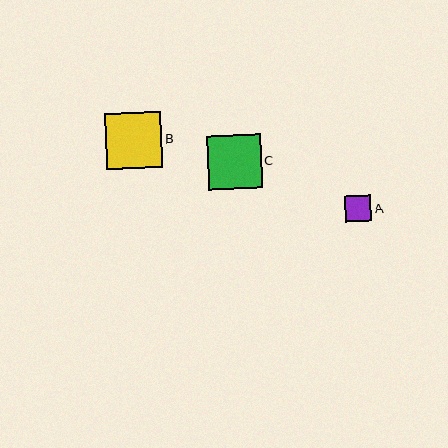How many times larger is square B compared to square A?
Square B is approximately 2.1 times the size of square A.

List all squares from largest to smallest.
From largest to smallest: B, C, A.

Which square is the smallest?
Square A is the smallest with a size of approximately 26 pixels.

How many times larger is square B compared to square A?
Square B is approximately 2.1 times the size of square A.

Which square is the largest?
Square B is the largest with a size of approximately 56 pixels.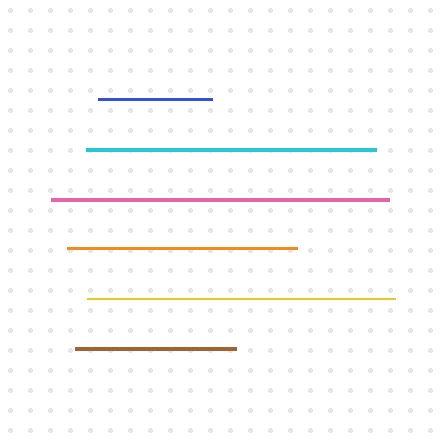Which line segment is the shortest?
The blue line is the shortest at approximately 114 pixels.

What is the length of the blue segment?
The blue segment is approximately 114 pixels long.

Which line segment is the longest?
The pink line is the longest at approximately 338 pixels.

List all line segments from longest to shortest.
From longest to shortest: pink, yellow, cyan, orange, brown, blue.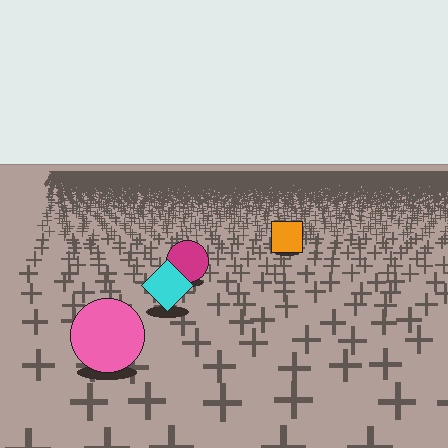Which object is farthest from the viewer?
The orange square is farthest from the viewer. It appears smaller and the ground texture around it is denser.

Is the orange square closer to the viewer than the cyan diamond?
No. The cyan diamond is closer — you can tell from the texture gradient: the ground texture is coarser near it.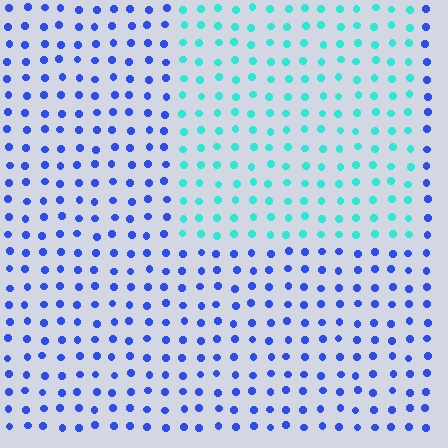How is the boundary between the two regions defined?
The boundary is defined purely by a slight shift in hue (about 57 degrees). Spacing, size, and orientation are identical on both sides.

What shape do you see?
I see a rectangle.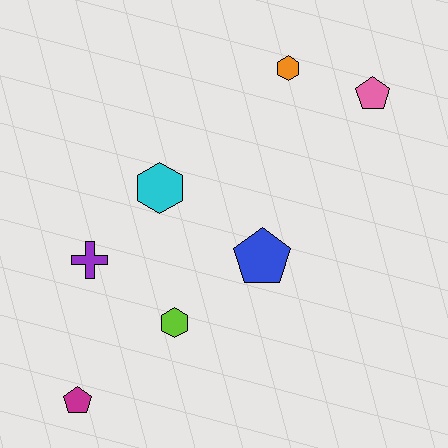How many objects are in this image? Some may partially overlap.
There are 7 objects.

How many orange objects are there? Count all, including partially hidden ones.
There is 1 orange object.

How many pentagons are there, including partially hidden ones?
There are 3 pentagons.